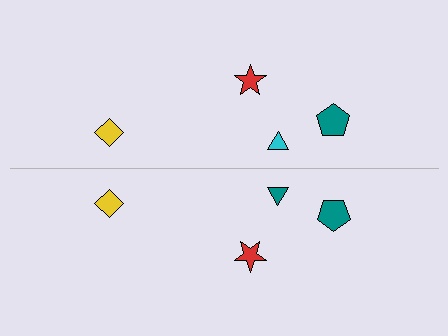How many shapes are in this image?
There are 8 shapes in this image.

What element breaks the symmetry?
The teal triangle on the bottom side breaks the symmetry — its mirror counterpart is cyan.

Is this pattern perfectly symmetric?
No, the pattern is not perfectly symmetric. The teal triangle on the bottom side breaks the symmetry — its mirror counterpart is cyan.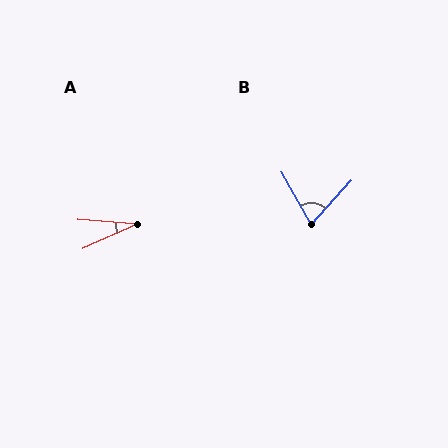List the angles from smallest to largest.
A (29°), B (72°).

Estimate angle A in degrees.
Approximately 29 degrees.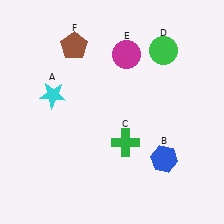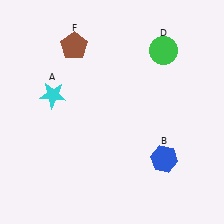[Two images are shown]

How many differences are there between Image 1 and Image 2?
There are 2 differences between the two images.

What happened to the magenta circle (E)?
The magenta circle (E) was removed in Image 2. It was in the top-right area of Image 1.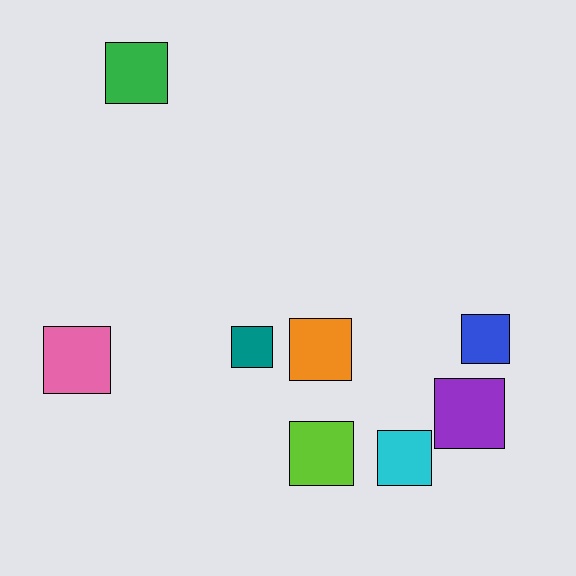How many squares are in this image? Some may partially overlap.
There are 8 squares.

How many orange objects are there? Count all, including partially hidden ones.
There is 1 orange object.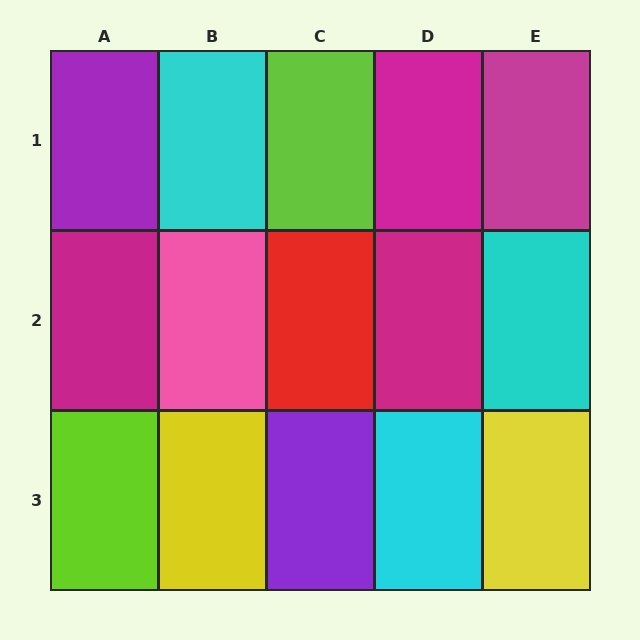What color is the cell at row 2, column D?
Magenta.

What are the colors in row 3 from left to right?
Lime, yellow, purple, cyan, yellow.